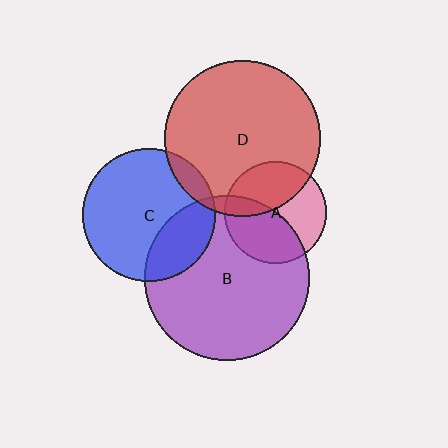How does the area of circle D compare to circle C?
Approximately 1.4 times.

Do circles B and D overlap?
Yes.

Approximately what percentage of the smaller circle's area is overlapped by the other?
Approximately 5%.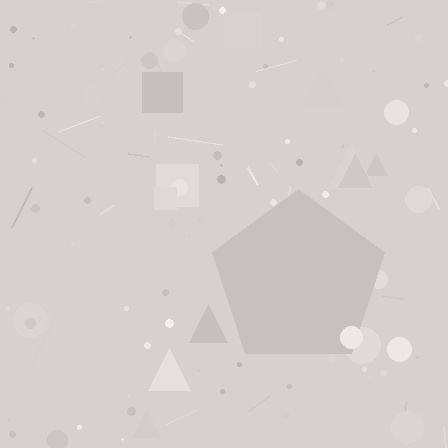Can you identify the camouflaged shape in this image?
The camouflaged shape is a pentagon.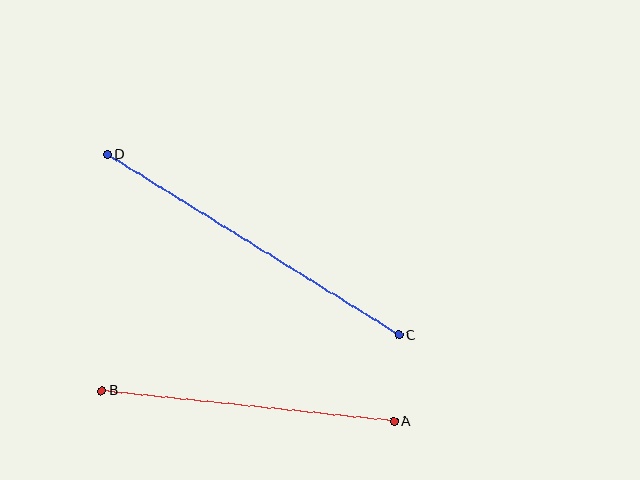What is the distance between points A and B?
The distance is approximately 294 pixels.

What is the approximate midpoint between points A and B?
The midpoint is at approximately (248, 406) pixels.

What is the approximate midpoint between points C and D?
The midpoint is at approximately (253, 245) pixels.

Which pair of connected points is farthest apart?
Points C and D are farthest apart.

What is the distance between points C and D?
The distance is approximately 343 pixels.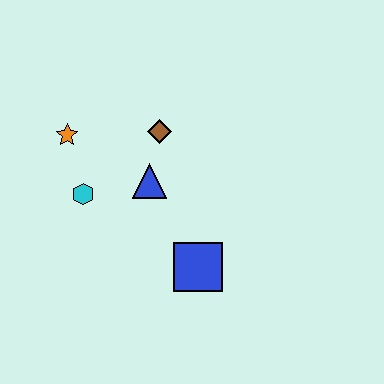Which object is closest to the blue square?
The blue triangle is closest to the blue square.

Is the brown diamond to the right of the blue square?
No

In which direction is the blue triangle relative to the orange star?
The blue triangle is to the right of the orange star.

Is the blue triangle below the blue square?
No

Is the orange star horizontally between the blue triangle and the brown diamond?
No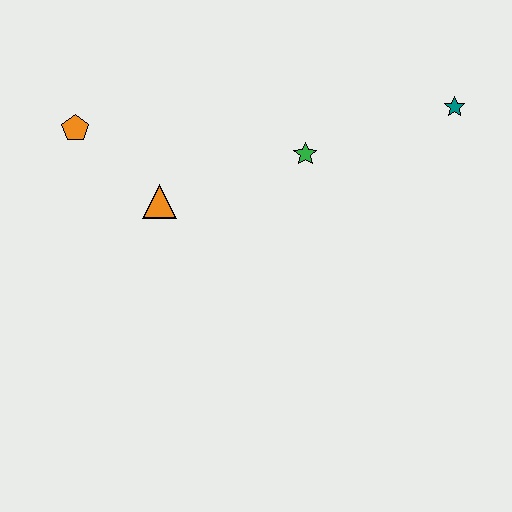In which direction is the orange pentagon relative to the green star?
The orange pentagon is to the left of the green star.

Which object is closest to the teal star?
The green star is closest to the teal star.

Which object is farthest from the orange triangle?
The teal star is farthest from the orange triangle.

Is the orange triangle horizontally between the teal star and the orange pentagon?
Yes